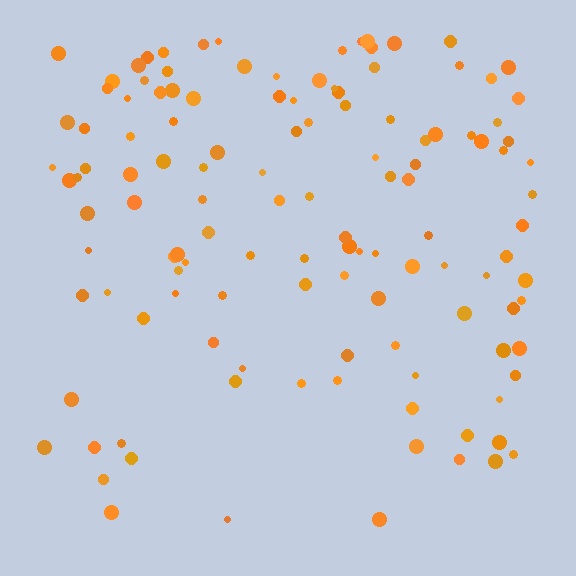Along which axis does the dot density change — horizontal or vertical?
Vertical.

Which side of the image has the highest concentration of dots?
The top.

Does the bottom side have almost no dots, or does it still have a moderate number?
Still a moderate number, just noticeably fewer than the top.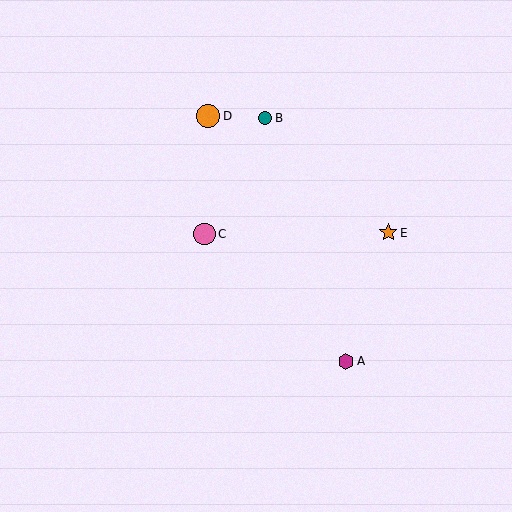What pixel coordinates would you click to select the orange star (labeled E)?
Click at (388, 233) to select the orange star E.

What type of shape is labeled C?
Shape C is a pink circle.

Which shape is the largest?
The orange circle (labeled D) is the largest.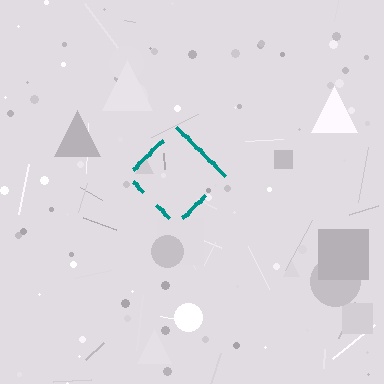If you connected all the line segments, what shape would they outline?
They would outline a diamond.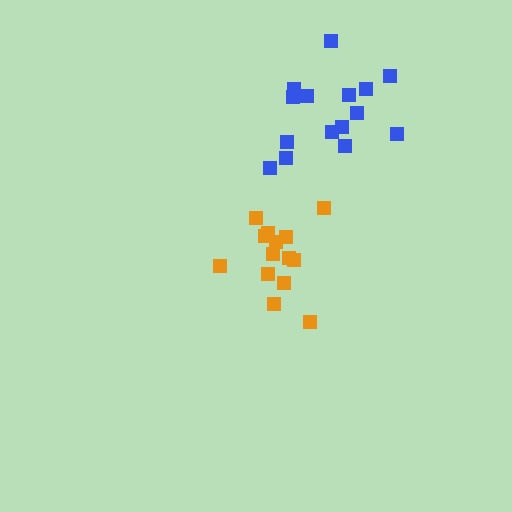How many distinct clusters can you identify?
There are 2 distinct clusters.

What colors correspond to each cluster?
The clusters are colored: blue, orange.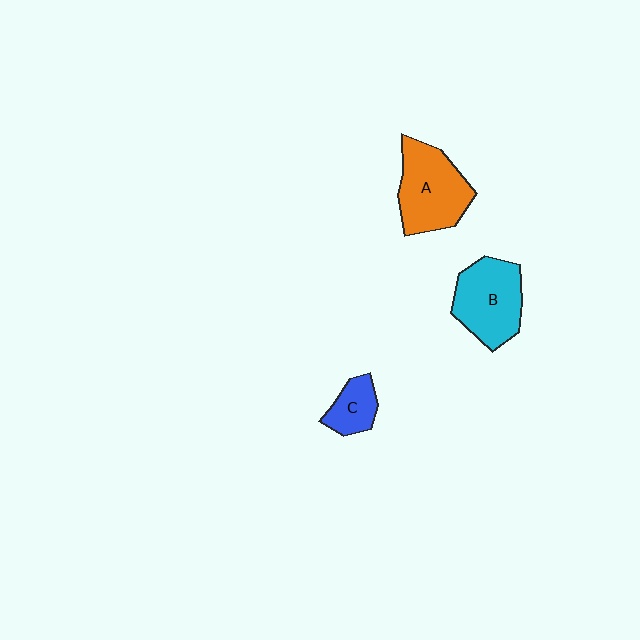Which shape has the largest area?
Shape A (orange).